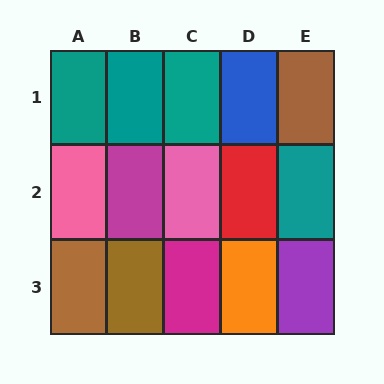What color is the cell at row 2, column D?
Red.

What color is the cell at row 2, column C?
Pink.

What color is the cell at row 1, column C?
Teal.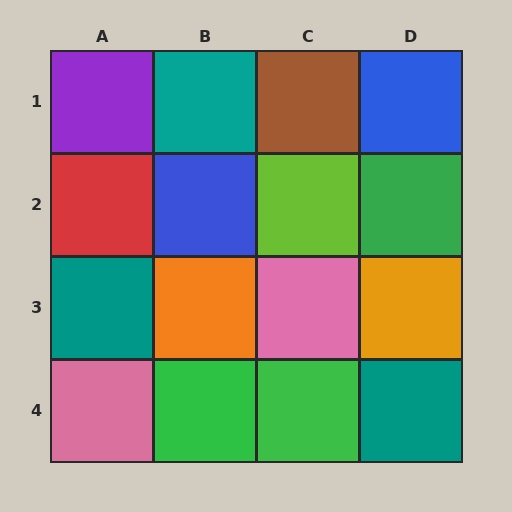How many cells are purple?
1 cell is purple.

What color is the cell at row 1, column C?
Brown.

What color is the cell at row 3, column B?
Orange.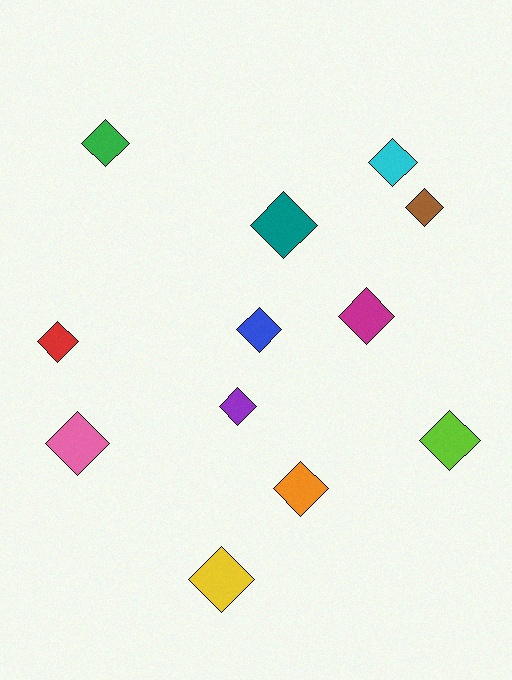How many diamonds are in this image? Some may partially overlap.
There are 12 diamonds.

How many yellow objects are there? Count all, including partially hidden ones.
There is 1 yellow object.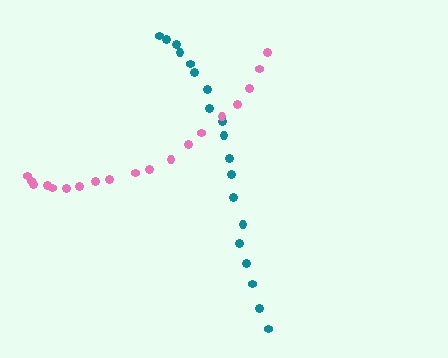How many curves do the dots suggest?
There are 2 distinct paths.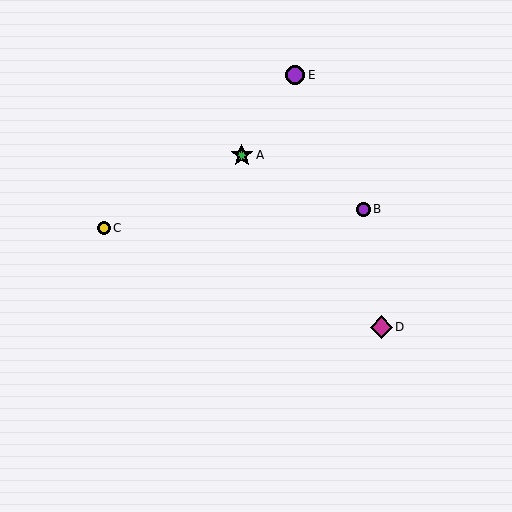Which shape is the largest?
The green star (labeled A) is the largest.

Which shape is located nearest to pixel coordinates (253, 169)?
The green star (labeled A) at (242, 155) is nearest to that location.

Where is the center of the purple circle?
The center of the purple circle is at (295, 75).